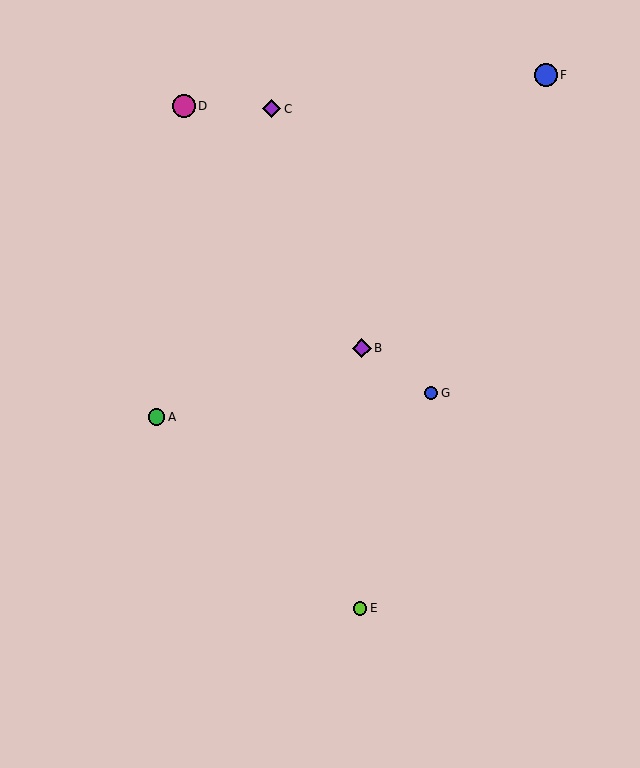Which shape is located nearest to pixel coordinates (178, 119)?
The magenta circle (labeled D) at (184, 106) is nearest to that location.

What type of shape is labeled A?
Shape A is a green circle.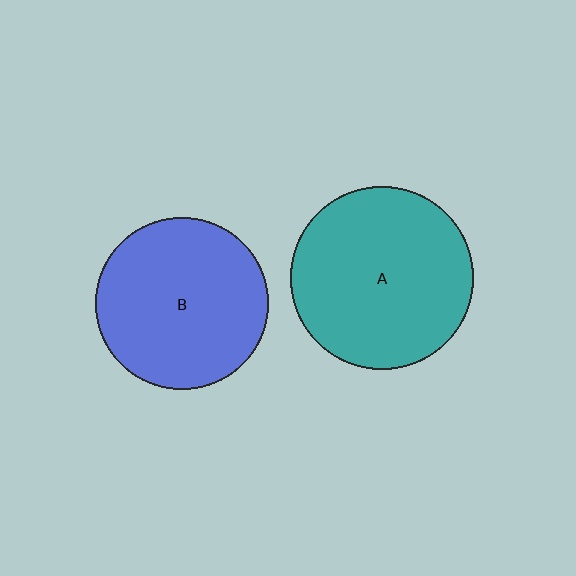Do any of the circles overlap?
No, none of the circles overlap.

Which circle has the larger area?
Circle A (teal).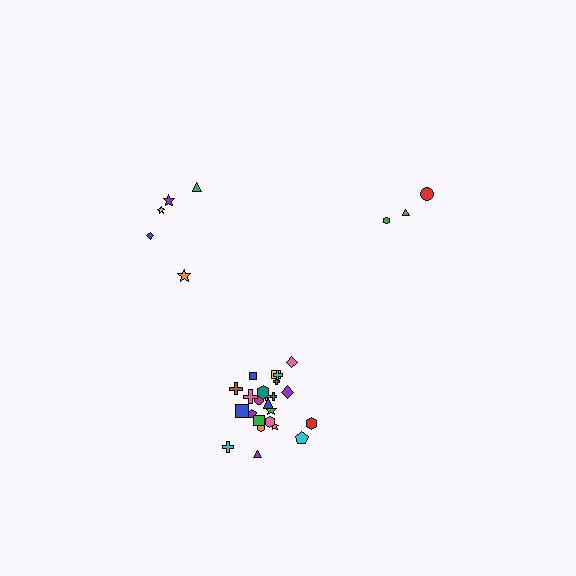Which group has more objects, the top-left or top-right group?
The top-left group.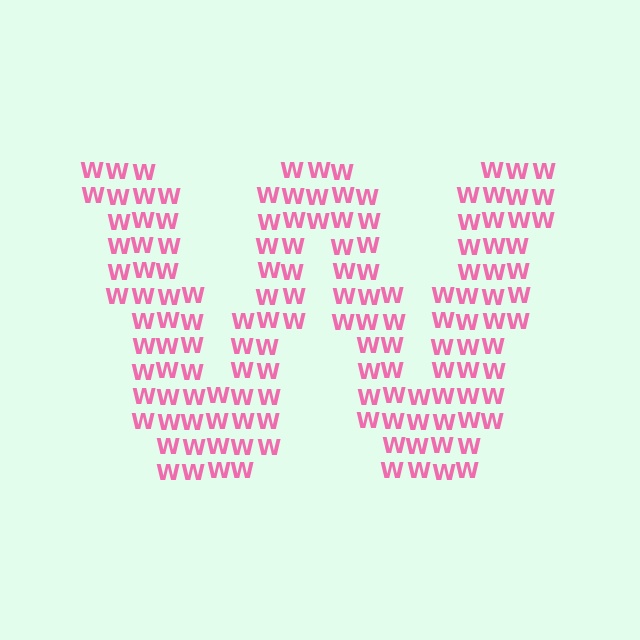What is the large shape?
The large shape is the letter W.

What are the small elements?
The small elements are letter W's.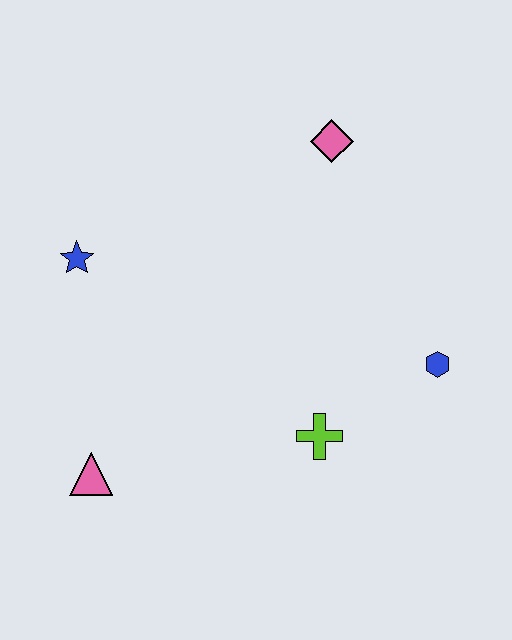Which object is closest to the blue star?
The pink triangle is closest to the blue star.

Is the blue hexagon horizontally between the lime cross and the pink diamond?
No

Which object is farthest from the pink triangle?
The pink diamond is farthest from the pink triangle.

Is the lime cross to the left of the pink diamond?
Yes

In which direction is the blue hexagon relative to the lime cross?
The blue hexagon is to the right of the lime cross.